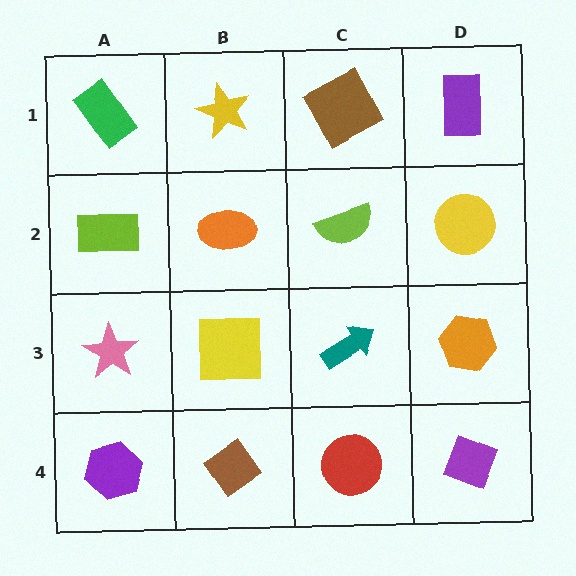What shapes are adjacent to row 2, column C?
A brown square (row 1, column C), a teal arrow (row 3, column C), an orange ellipse (row 2, column B), a yellow circle (row 2, column D).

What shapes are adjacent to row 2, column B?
A yellow star (row 1, column B), a yellow square (row 3, column B), a lime rectangle (row 2, column A), a lime semicircle (row 2, column C).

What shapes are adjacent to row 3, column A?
A lime rectangle (row 2, column A), a purple hexagon (row 4, column A), a yellow square (row 3, column B).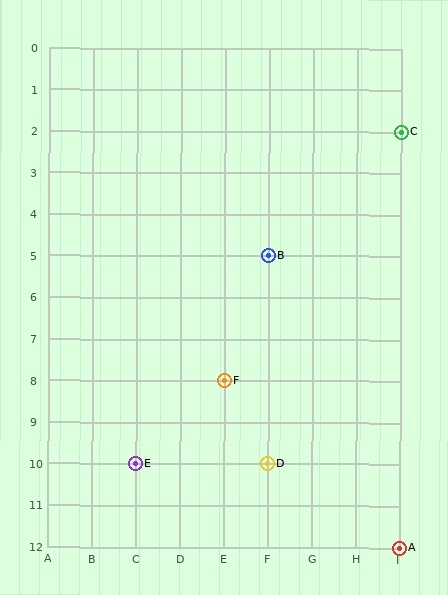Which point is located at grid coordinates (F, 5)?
Point B is at (F, 5).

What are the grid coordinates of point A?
Point A is at grid coordinates (I, 12).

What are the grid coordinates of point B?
Point B is at grid coordinates (F, 5).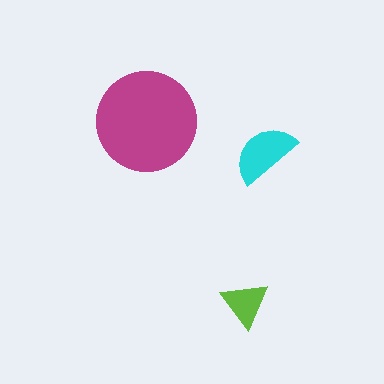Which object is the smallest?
The lime triangle.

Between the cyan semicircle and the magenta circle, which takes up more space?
The magenta circle.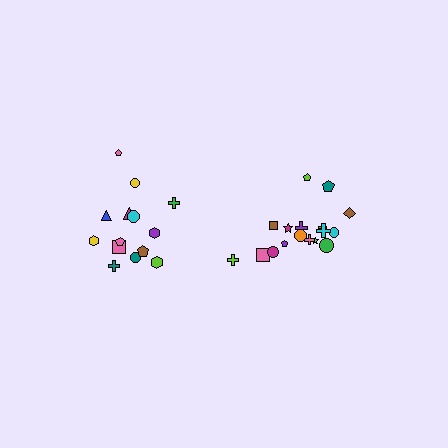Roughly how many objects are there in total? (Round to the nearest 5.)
Roughly 35 objects in total.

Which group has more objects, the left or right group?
The right group.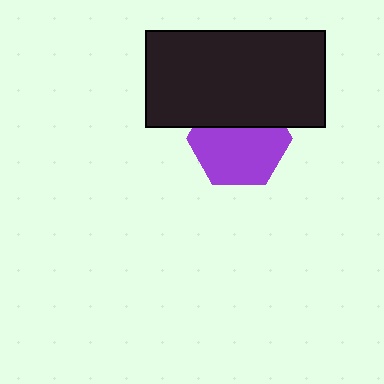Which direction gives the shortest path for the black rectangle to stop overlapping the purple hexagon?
Moving up gives the shortest separation.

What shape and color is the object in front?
The object in front is a black rectangle.